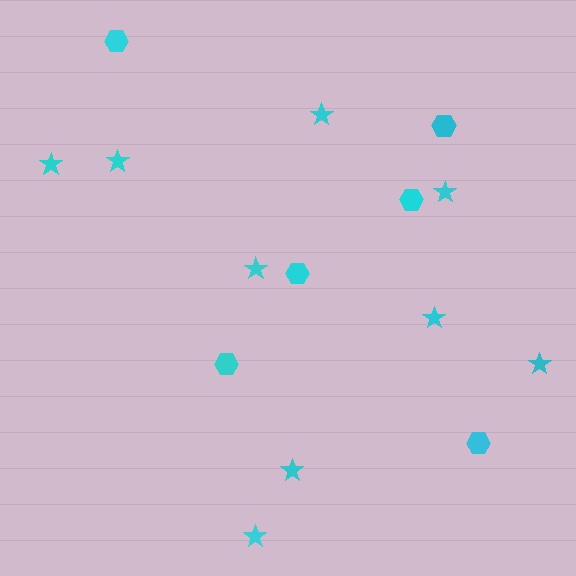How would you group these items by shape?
There are 2 groups: one group of hexagons (6) and one group of stars (9).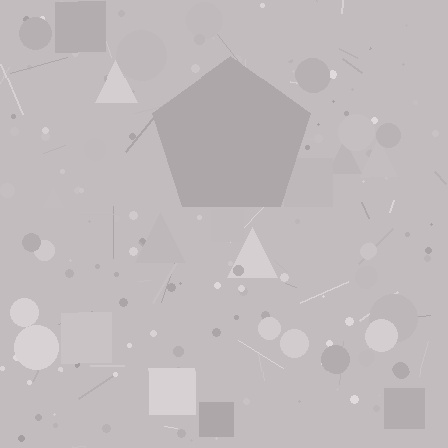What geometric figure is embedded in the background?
A pentagon is embedded in the background.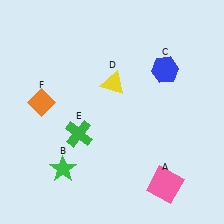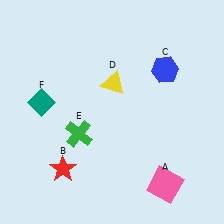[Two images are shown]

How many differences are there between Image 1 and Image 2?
There are 2 differences between the two images.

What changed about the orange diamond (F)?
In Image 1, F is orange. In Image 2, it changed to teal.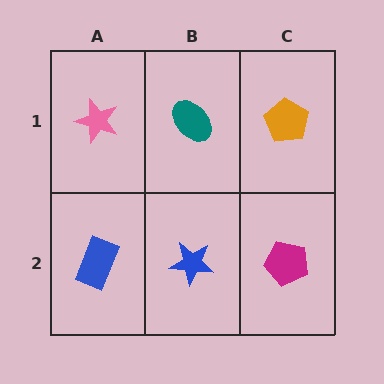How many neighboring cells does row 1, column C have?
2.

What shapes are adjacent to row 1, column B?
A blue star (row 2, column B), a pink star (row 1, column A), an orange pentagon (row 1, column C).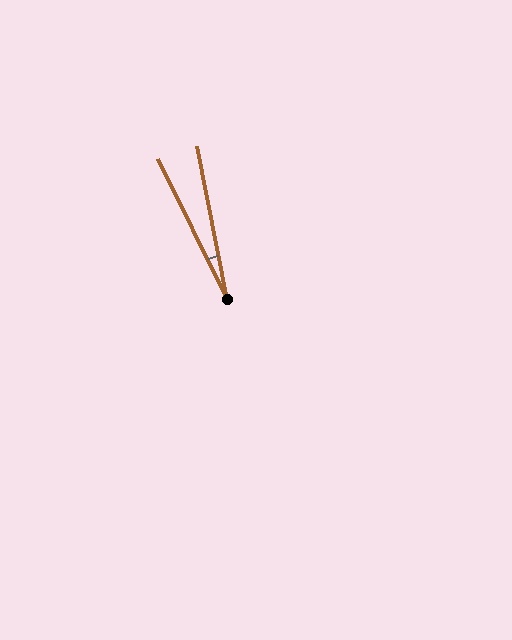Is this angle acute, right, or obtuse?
It is acute.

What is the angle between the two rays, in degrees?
Approximately 15 degrees.